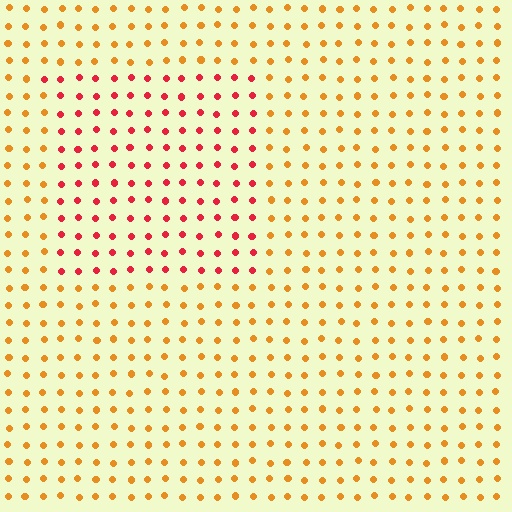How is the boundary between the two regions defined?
The boundary is defined purely by a slight shift in hue (about 42 degrees). Spacing, size, and orientation are identical on both sides.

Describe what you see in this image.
The image is filled with small orange elements in a uniform arrangement. A rectangle-shaped region is visible where the elements are tinted to a slightly different hue, forming a subtle color boundary.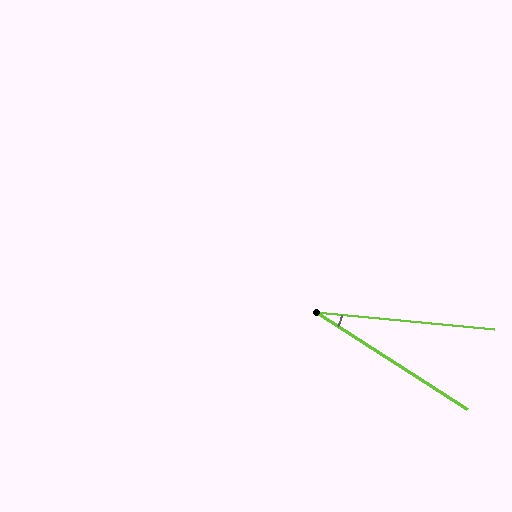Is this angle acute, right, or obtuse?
It is acute.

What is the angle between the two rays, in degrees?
Approximately 27 degrees.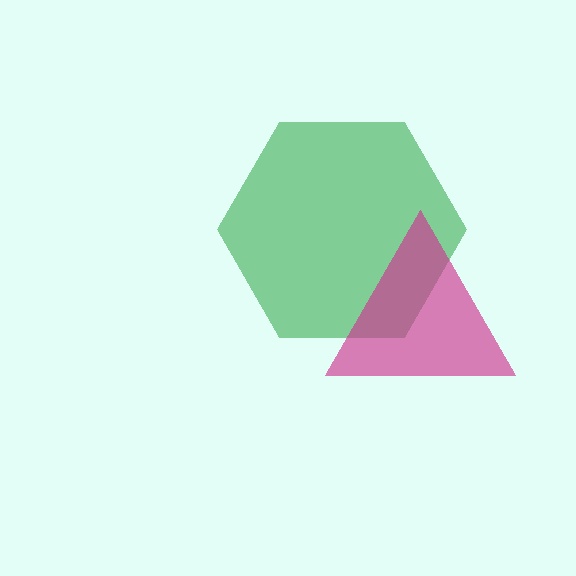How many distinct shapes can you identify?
There are 2 distinct shapes: a green hexagon, a magenta triangle.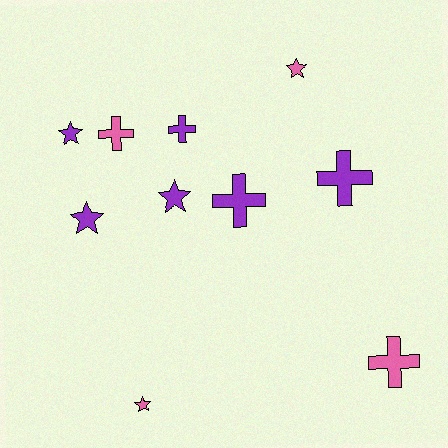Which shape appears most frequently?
Cross, with 5 objects.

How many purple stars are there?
There are 3 purple stars.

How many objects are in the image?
There are 10 objects.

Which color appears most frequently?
Purple, with 6 objects.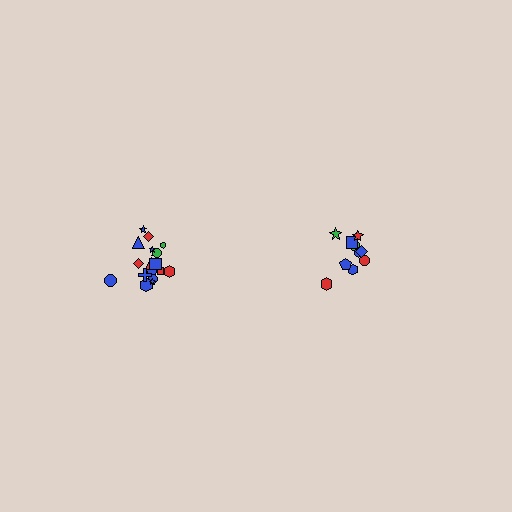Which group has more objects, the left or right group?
The left group.